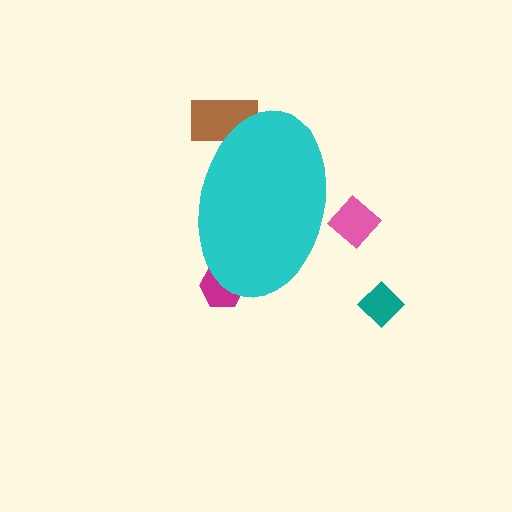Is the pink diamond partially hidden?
Yes, the pink diamond is partially hidden behind the cyan ellipse.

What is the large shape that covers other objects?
A cyan ellipse.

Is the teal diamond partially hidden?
No, the teal diamond is fully visible.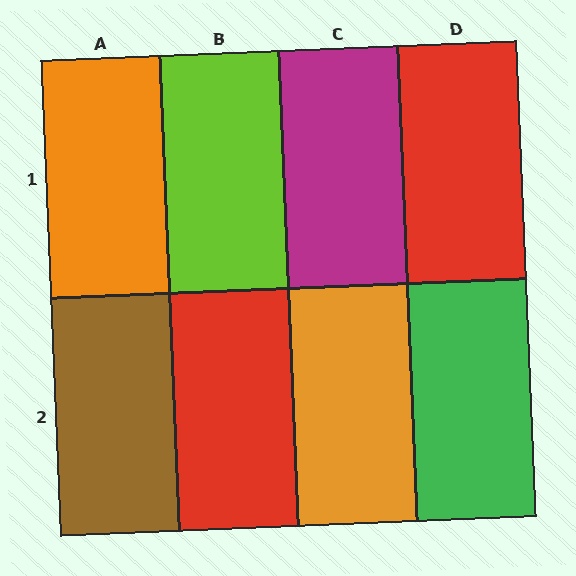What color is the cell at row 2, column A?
Brown.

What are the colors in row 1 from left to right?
Orange, lime, magenta, red.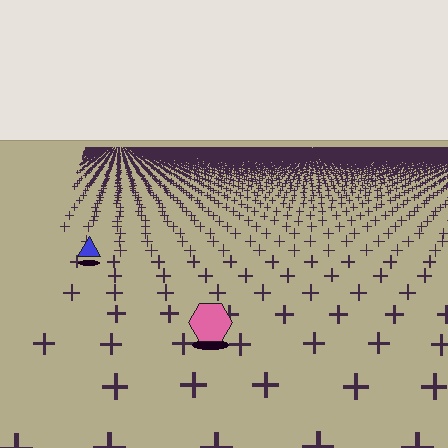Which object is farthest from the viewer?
The blue triangle is farthest from the viewer. It appears smaller and the ground texture around it is denser.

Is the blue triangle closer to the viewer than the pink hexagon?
No. The pink hexagon is closer — you can tell from the texture gradient: the ground texture is coarser near it.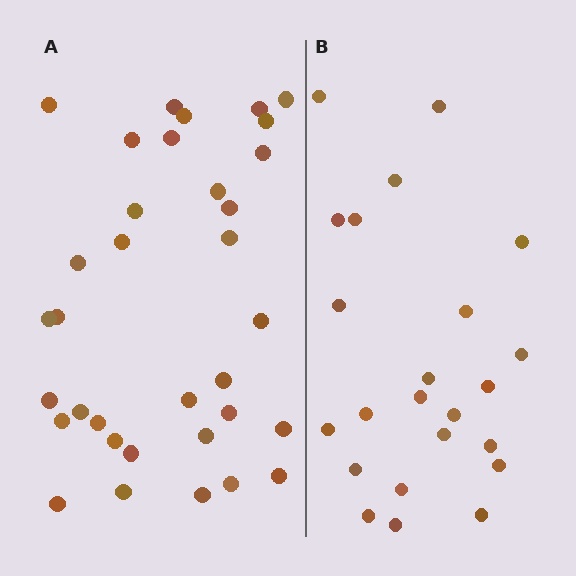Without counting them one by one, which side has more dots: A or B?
Region A (the left region) has more dots.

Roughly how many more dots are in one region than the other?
Region A has roughly 12 or so more dots than region B.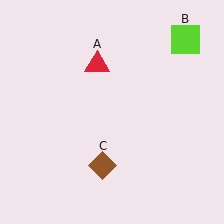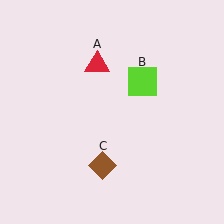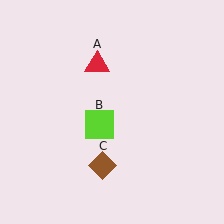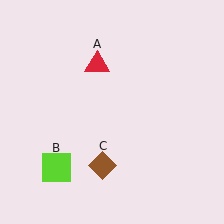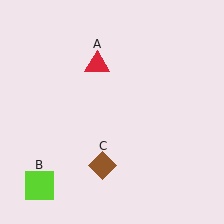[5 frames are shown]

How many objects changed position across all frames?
1 object changed position: lime square (object B).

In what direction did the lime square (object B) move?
The lime square (object B) moved down and to the left.